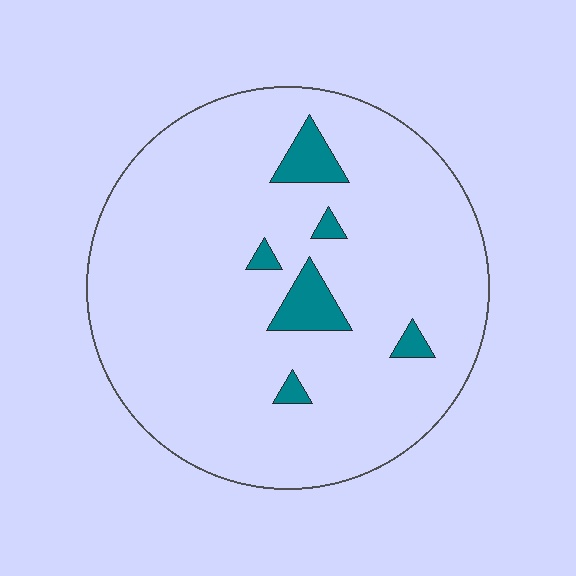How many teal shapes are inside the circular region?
6.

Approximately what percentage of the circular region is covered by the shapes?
Approximately 5%.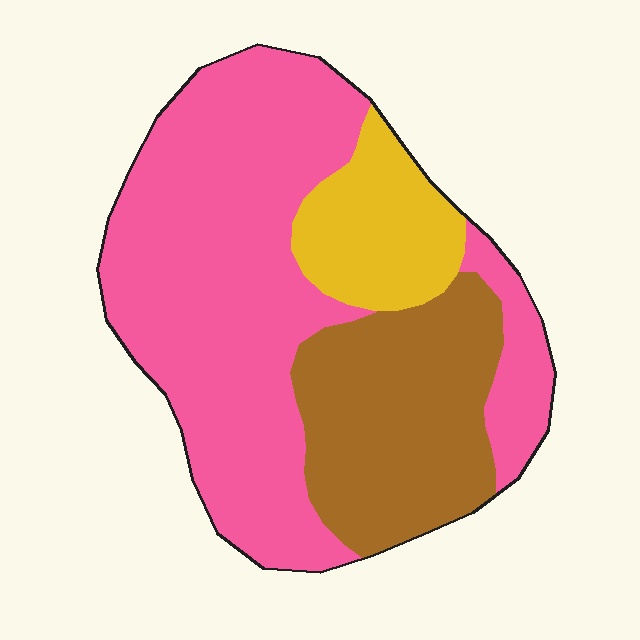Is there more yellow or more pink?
Pink.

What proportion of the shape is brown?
Brown covers roughly 25% of the shape.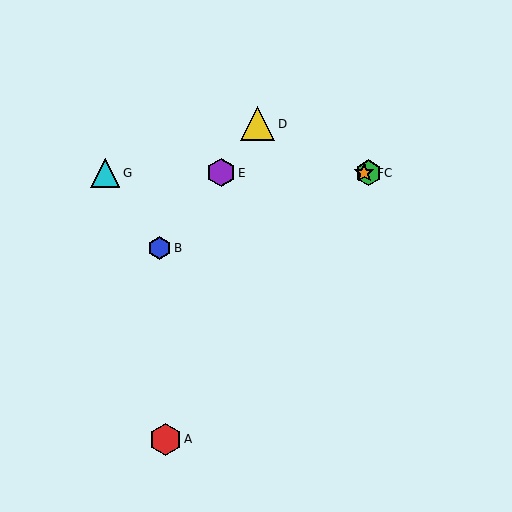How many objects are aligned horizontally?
4 objects (C, E, F, G) are aligned horizontally.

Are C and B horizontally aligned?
No, C is at y≈173 and B is at y≈248.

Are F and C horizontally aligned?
Yes, both are at y≈173.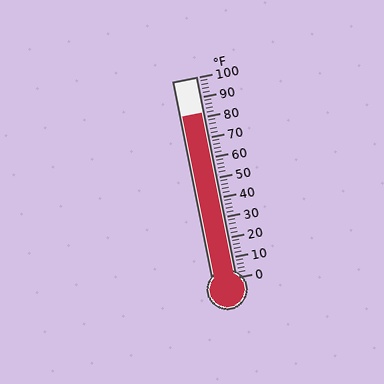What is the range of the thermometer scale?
The thermometer scale ranges from 0°F to 100°F.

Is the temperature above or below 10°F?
The temperature is above 10°F.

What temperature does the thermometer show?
The thermometer shows approximately 82°F.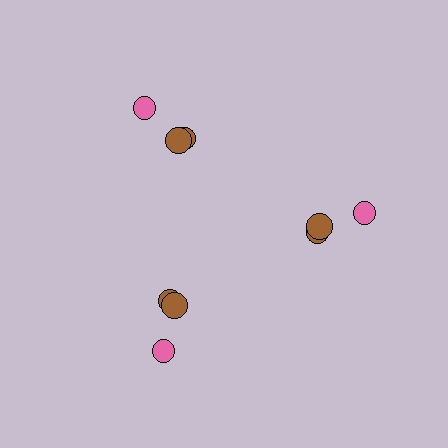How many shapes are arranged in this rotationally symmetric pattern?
There are 9 shapes, arranged in 3 groups of 3.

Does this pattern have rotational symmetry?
Yes, this pattern has 3-fold rotational symmetry. It looks the same after rotating 120 degrees around the center.